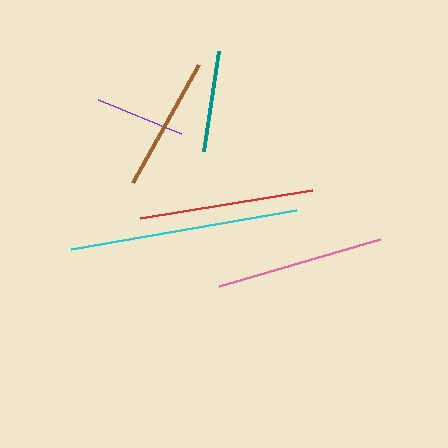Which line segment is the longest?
The cyan line is the longest at approximately 229 pixels.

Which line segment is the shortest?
The purple line is the shortest at approximately 90 pixels.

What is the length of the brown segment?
The brown segment is approximately 135 pixels long.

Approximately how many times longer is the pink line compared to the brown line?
The pink line is approximately 1.2 times the length of the brown line.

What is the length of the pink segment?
The pink segment is approximately 167 pixels long.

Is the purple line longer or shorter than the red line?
The red line is longer than the purple line.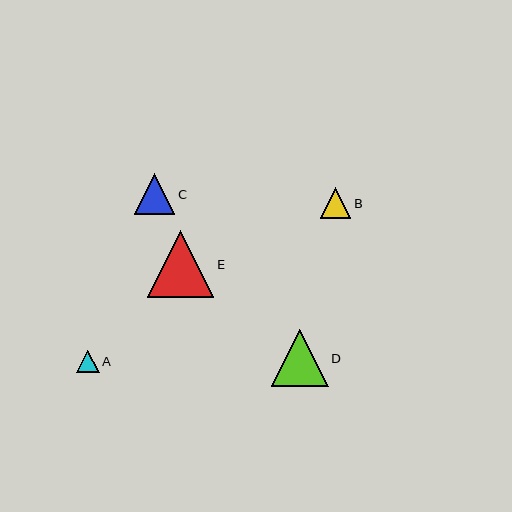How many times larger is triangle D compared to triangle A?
Triangle D is approximately 2.6 times the size of triangle A.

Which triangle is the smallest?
Triangle A is the smallest with a size of approximately 22 pixels.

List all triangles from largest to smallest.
From largest to smallest: E, D, C, B, A.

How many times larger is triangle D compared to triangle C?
Triangle D is approximately 1.4 times the size of triangle C.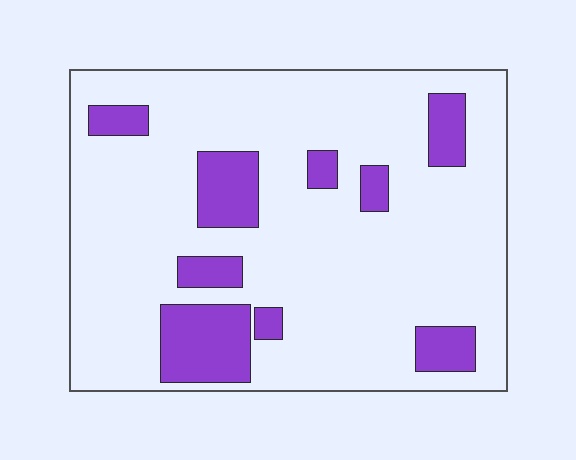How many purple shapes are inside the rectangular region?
9.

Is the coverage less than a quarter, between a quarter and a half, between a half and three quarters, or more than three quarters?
Less than a quarter.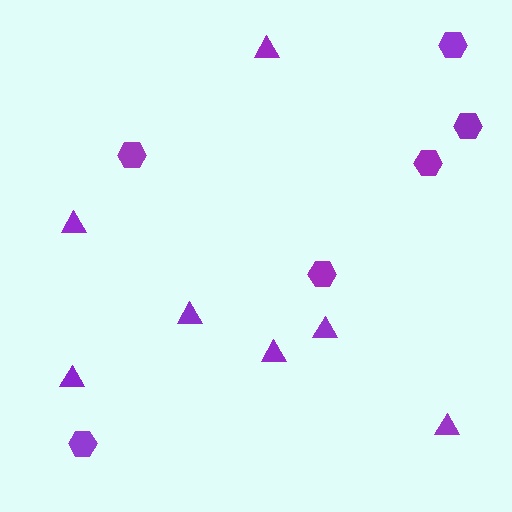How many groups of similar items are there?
There are 2 groups: one group of triangles (7) and one group of hexagons (6).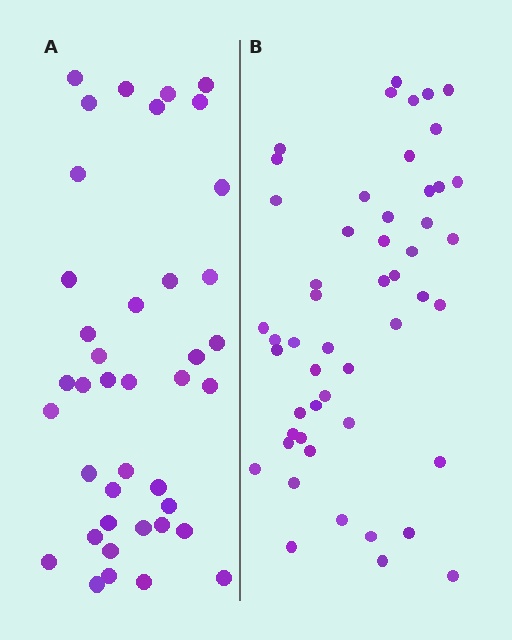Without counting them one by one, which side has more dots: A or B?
Region B (the right region) has more dots.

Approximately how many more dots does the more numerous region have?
Region B has roughly 12 or so more dots than region A.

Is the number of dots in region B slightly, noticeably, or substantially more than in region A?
Region B has noticeably more, but not dramatically so. The ratio is roughly 1.3 to 1.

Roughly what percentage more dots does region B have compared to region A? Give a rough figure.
About 30% more.